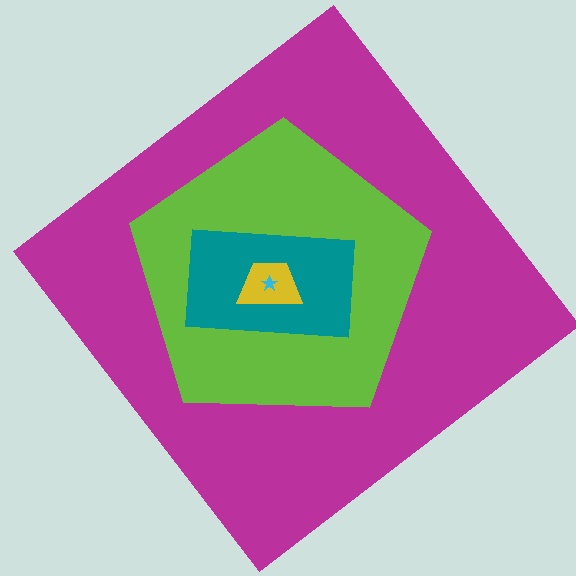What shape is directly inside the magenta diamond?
The lime pentagon.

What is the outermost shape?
The magenta diamond.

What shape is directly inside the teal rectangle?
The yellow trapezoid.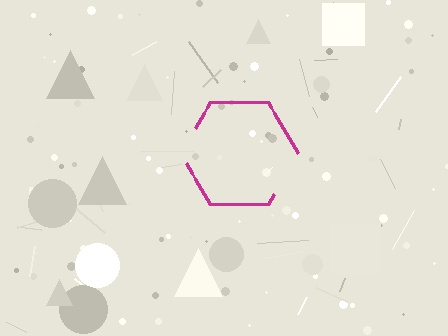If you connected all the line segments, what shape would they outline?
They would outline a hexagon.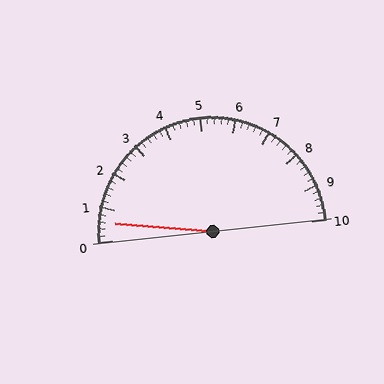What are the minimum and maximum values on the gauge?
The gauge ranges from 0 to 10.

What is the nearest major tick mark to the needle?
The nearest major tick mark is 1.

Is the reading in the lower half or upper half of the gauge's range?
The reading is in the lower half of the range (0 to 10).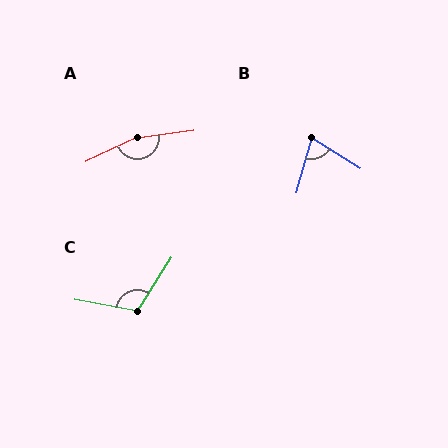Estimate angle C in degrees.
Approximately 112 degrees.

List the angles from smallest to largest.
B (74°), C (112°), A (162°).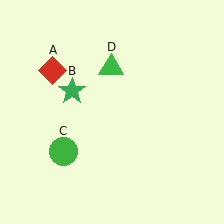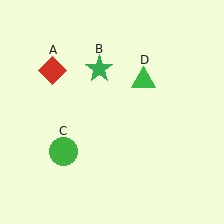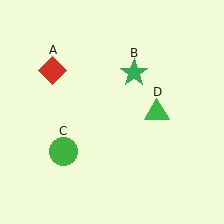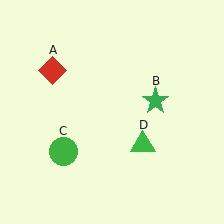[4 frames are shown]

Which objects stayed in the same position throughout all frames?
Red diamond (object A) and green circle (object C) remained stationary.